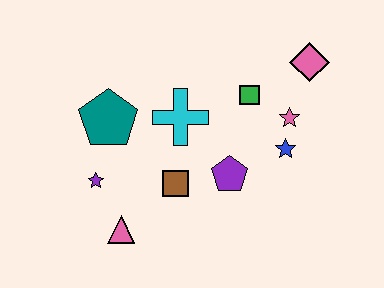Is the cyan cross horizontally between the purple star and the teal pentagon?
No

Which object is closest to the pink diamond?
The pink star is closest to the pink diamond.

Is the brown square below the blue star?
Yes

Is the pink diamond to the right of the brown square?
Yes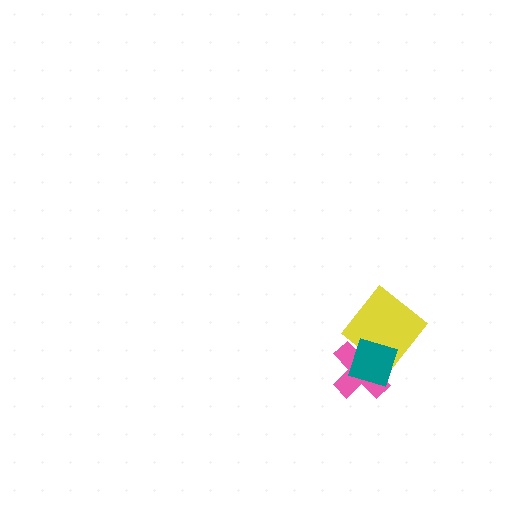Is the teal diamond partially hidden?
No, no other shape covers it.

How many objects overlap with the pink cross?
2 objects overlap with the pink cross.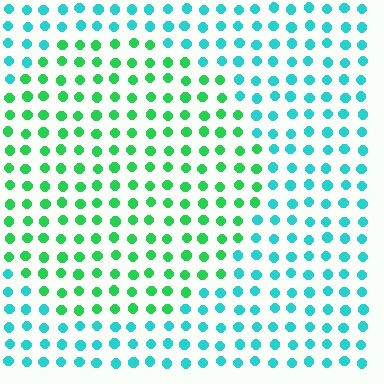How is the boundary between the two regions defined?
The boundary is defined purely by a slight shift in hue (about 44 degrees). Spacing, size, and orientation are identical on both sides.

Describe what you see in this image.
The image is filled with small cyan elements in a uniform arrangement. A circle-shaped region is visible where the elements are tinted to a slightly different hue, forming a subtle color boundary.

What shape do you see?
I see a circle.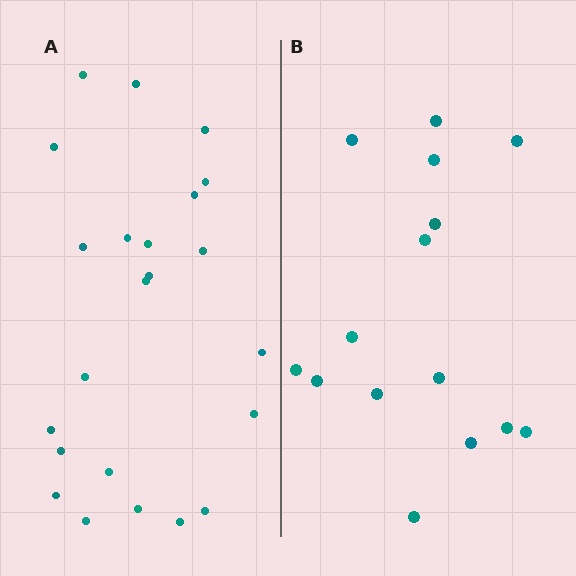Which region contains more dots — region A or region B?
Region A (the left region) has more dots.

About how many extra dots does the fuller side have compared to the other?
Region A has roughly 8 or so more dots than region B.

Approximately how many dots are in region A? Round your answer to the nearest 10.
About 20 dots. (The exact count is 23, which rounds to 20.)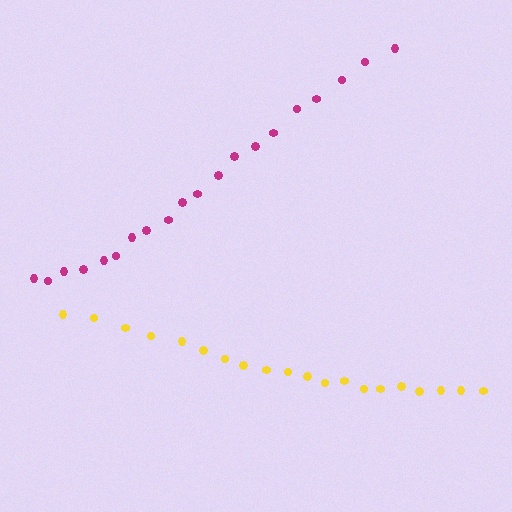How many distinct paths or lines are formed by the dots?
There are 2 distinct paths.